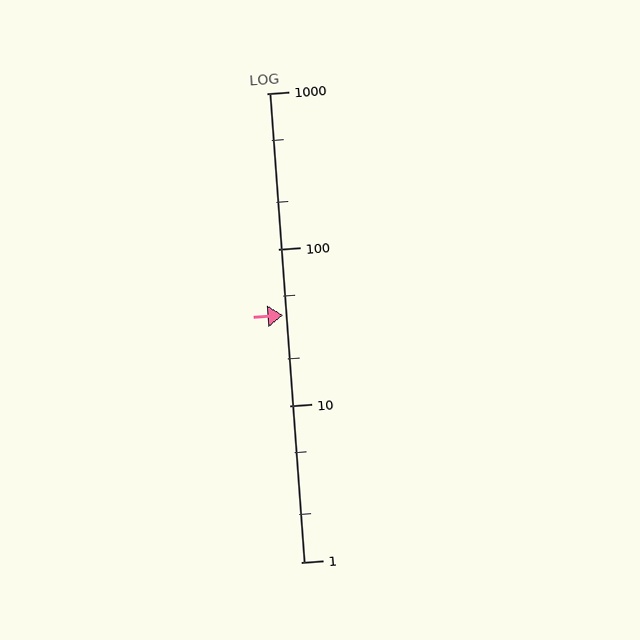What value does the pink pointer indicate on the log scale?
The pointer indicates approximately 38.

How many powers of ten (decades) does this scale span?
The scale spans 3 decades, from 1 to 1000.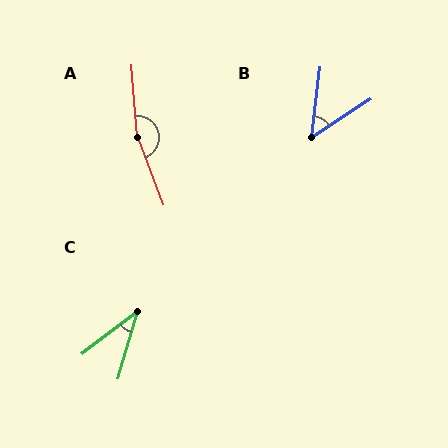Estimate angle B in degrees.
Approximately 50 degrees.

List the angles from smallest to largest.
C (36°), B (50°), A (164°).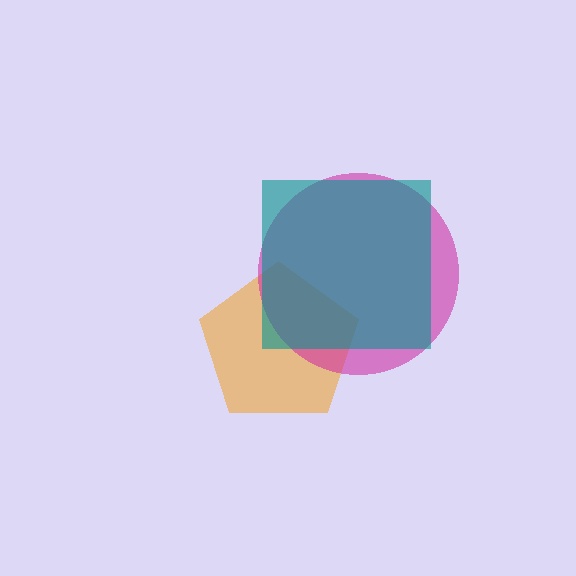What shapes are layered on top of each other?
The layered shapes are: an orange pentagon, a magenta circle, a teal square.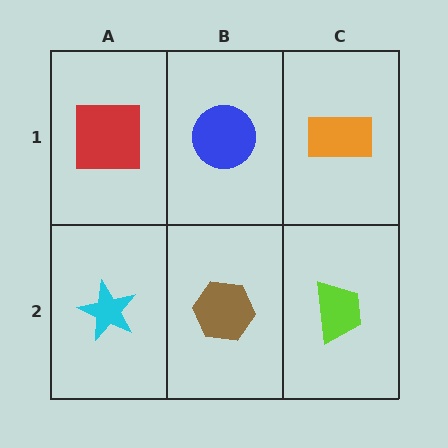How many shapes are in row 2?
3 shapes.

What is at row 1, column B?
A blue circle.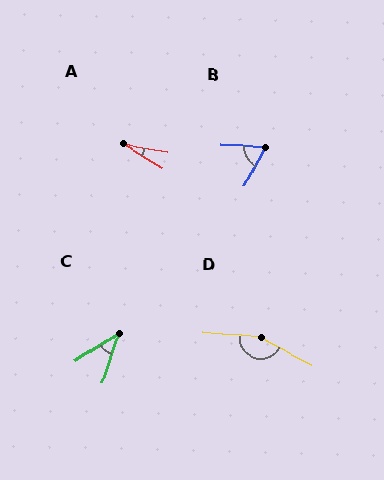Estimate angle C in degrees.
Approximately 39 degrees.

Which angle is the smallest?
A, at approximately 22 degrees.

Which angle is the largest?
D, at approximately 155 degrees.